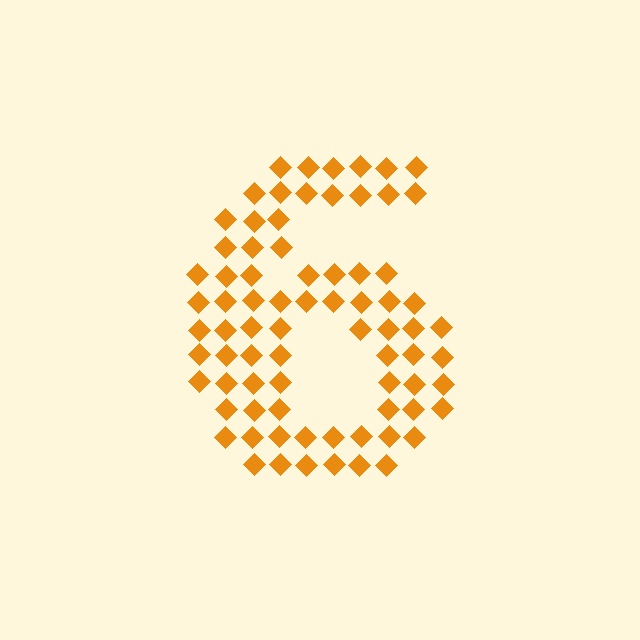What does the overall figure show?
The overall figure shows the digit 6.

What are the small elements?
The small elements are diamonds.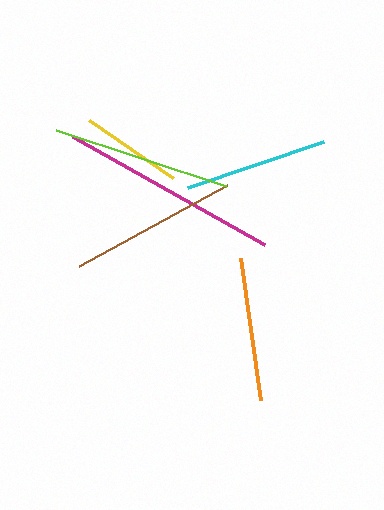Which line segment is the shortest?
The yellow line is the shortest at approximately 102 pixels.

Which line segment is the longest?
The magenta line is the longest at approximately 220 pixels.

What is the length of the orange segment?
The orange segment is approximately 144 pixels long.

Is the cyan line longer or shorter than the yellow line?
The cyan line is longer than the yellow line.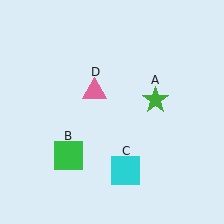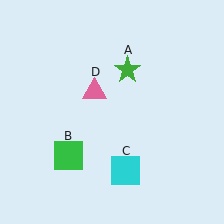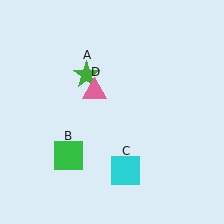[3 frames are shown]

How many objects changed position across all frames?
1 object changed position: green star (object A).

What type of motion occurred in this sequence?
The green star (object A) rotated counterclockwise around the center of the scene.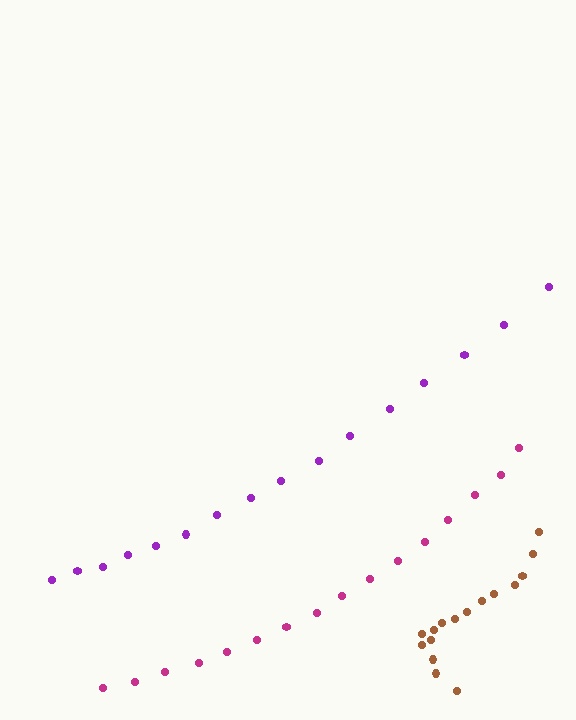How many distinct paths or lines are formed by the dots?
There are 3 distinct paths.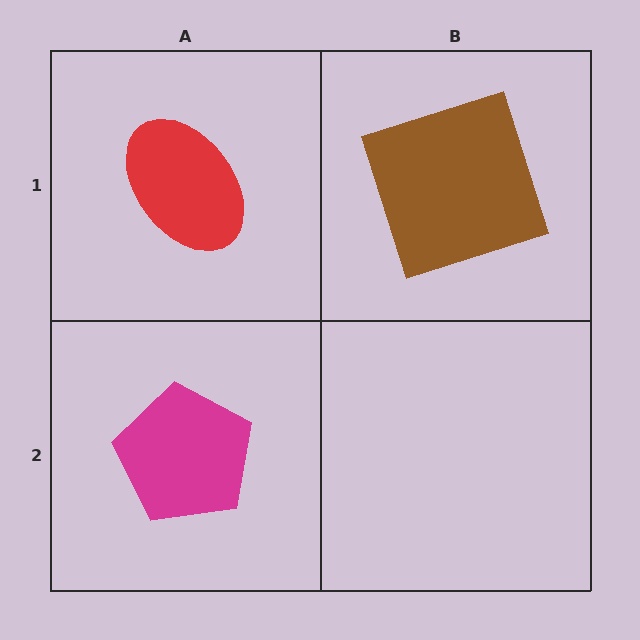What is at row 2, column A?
A magenta pentagon.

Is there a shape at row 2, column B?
No, that cell is empty.